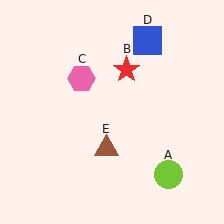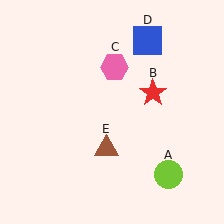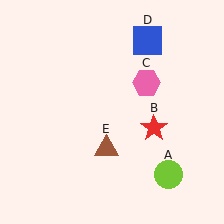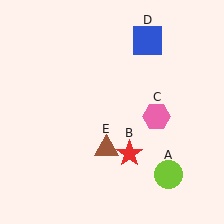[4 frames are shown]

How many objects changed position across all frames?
2 objects changed position: red star (object B), pink hexagon (object C).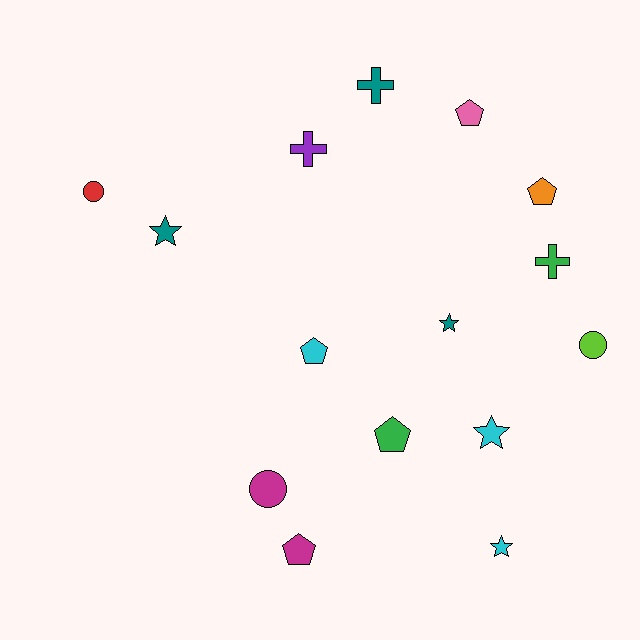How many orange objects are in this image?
There is 1 orange object.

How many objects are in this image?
There are 15 objects.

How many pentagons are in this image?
There are 5 pentagons.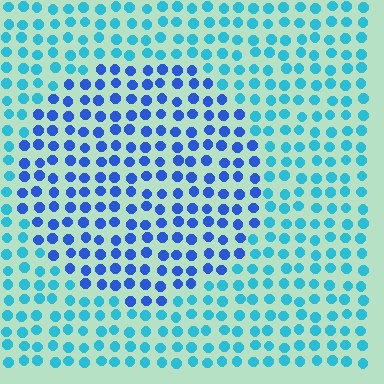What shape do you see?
I see a circle.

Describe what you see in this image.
The image is filled with small cyan elements in a uniform arrangement. A circle-shaped region is visible where the elements are tinted to a slightly different hue, forming a subtle color boundary.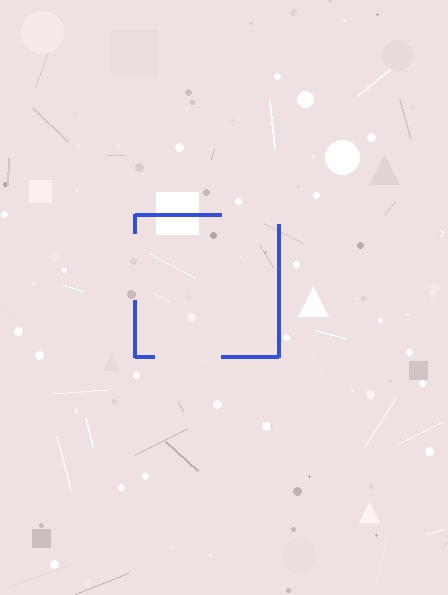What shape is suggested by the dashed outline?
The dashed outline suggests a square.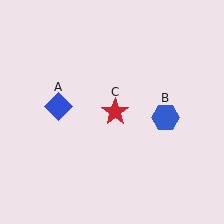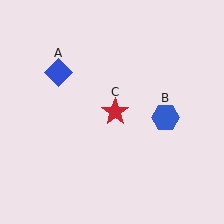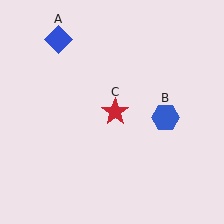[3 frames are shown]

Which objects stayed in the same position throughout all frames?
Blue hexagon (object B) and red star (object C) remained stationary.